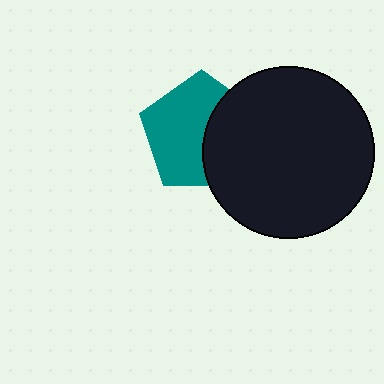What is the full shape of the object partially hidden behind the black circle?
The partially hidden object is a teal pentagon.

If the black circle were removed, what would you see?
You would see the complete teal pentagon.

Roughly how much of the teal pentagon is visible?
About half of it is visible (roughly 60%).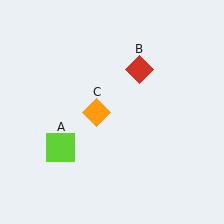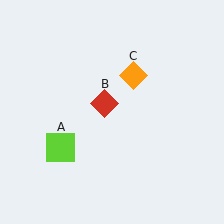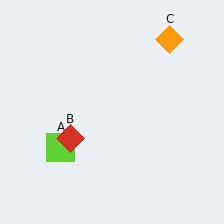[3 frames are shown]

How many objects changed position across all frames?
2 objects changed position: red diamond (object B), orange diamond (object C).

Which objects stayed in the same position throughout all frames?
Lime square (object A) remained stationary.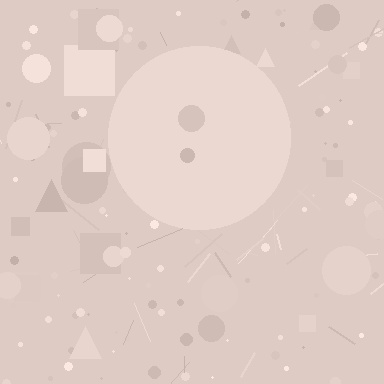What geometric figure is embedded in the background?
A circle is embedded in the background.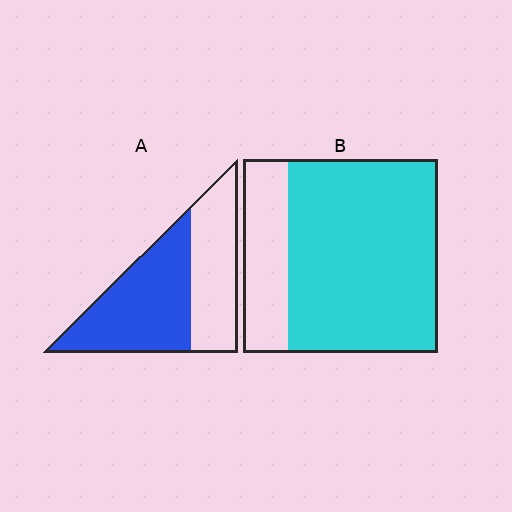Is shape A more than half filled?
Yes.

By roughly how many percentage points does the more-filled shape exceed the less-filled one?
By roughly 20 percentage points (B over A).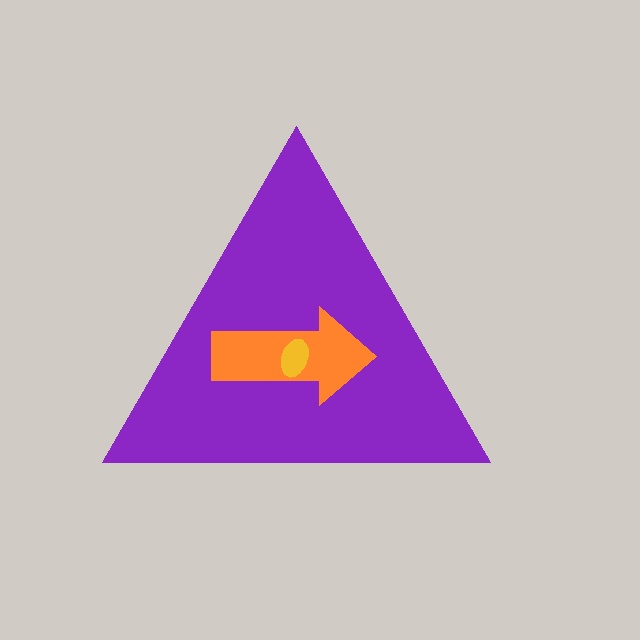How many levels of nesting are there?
3.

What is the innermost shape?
The yellow ellipse.